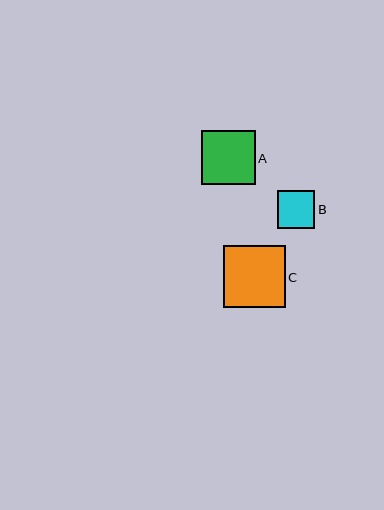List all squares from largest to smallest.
From largest to smallest: C, A, B.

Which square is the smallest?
Square B is the smallest with a size of approximately 37 pixels.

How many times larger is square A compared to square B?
Square A is approximately 1.4 times the size of square B.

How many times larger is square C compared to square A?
Square C is approximately 1.2 times the size of square A.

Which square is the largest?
Square C is the largest with a size of approximately 62 pixels.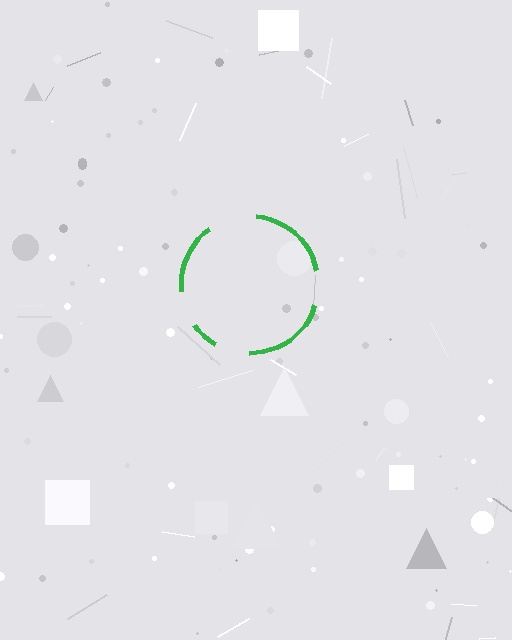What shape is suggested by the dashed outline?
The dashed outline suggests a circle.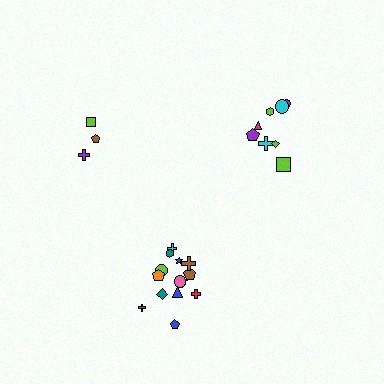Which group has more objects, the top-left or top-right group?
The top-right group.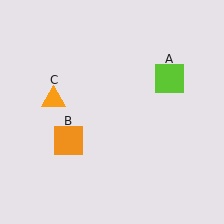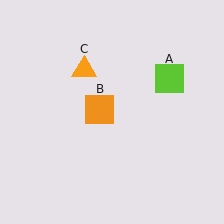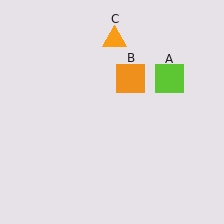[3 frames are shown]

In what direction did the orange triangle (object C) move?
The orange triangle (object C) moved up and to the right.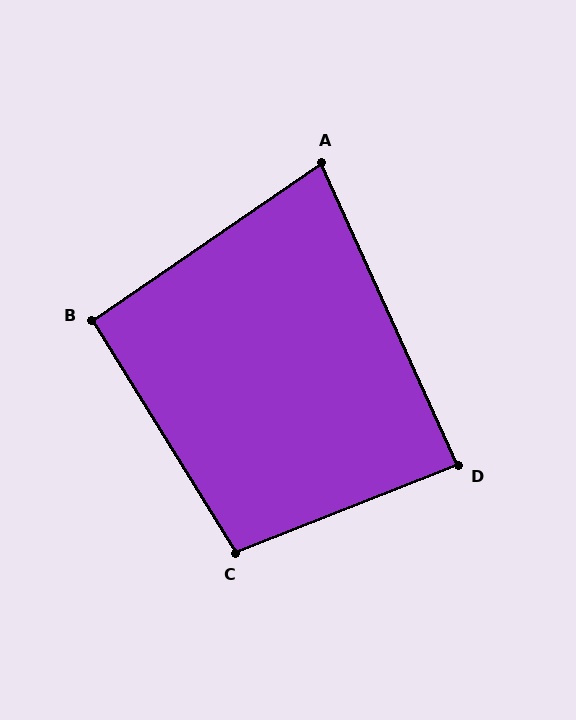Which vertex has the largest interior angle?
C, at approximately 100 degrees.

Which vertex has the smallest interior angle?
A, at approximately 80 degrees.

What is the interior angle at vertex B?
Approximately 93 degrees (approximately right).